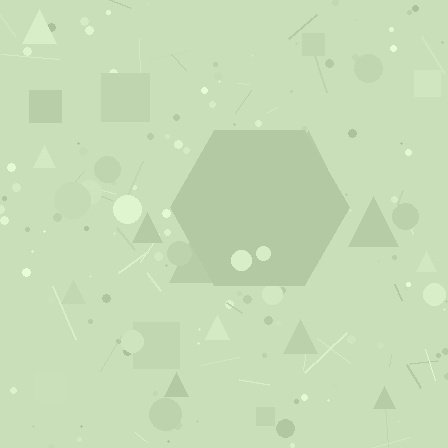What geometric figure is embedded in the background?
A hexagon is embedded in the background.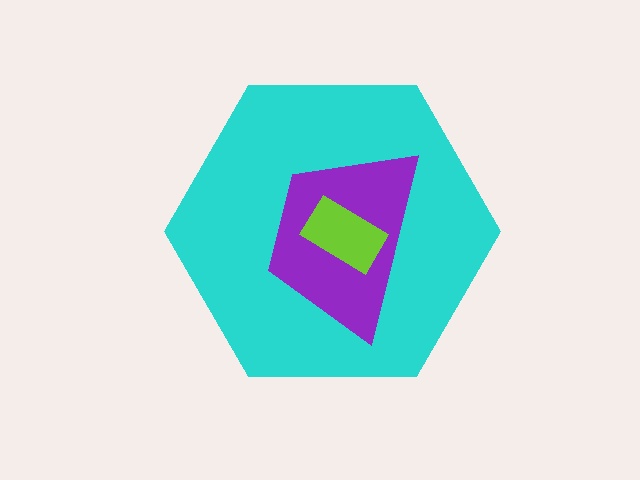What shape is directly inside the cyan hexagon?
The purple trapezoid.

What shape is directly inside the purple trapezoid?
The lime rectangle.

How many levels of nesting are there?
3.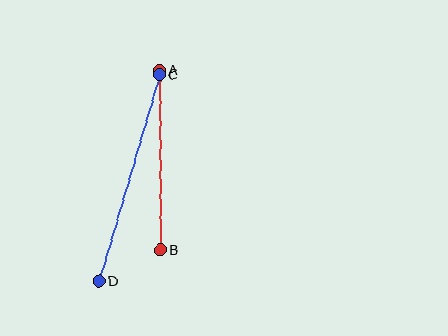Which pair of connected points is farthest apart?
Points C and D are farthest apart.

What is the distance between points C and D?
The distance is approximately 215 pixels.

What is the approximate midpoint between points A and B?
The midpoint is at approximately (160, 161) pixels.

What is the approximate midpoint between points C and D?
The midpoint is at approximately (129, 178) pixels.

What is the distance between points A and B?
The distance is approximately 179 pixels.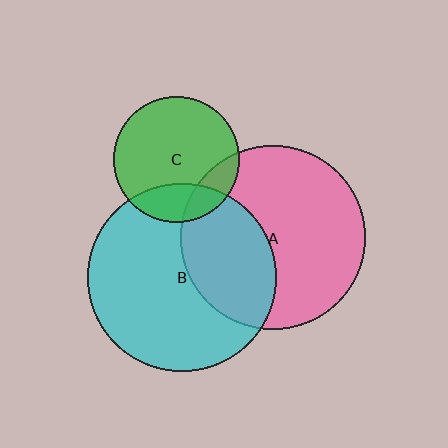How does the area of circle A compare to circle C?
Approximately 2.1 times.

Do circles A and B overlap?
Yes.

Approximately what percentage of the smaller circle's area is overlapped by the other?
Approximately 35%.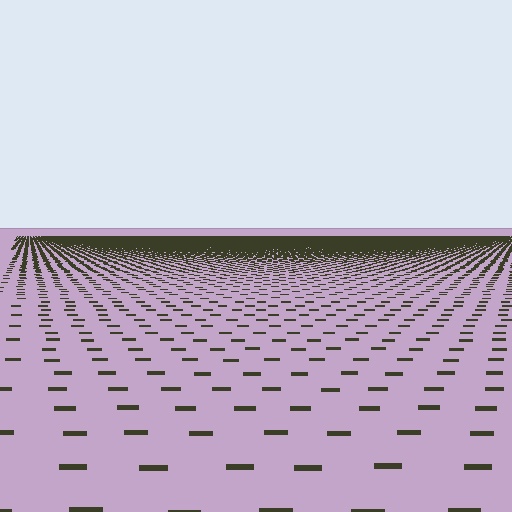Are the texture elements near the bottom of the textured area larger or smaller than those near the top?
Larger. Near the bottom, elements are closer to the viewer and appear at a bigger on-screen size.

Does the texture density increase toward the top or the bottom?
Density increases toward the top.